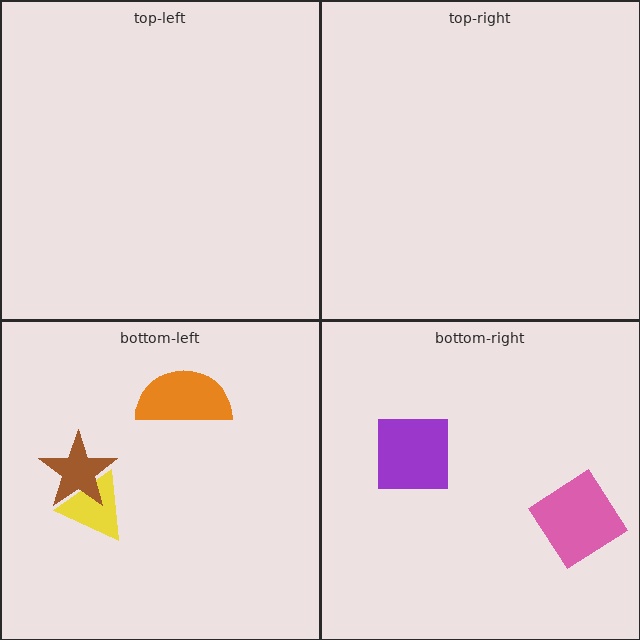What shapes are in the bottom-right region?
The purple square, the pink diamond.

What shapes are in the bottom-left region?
The yellow triangle, the brown star, the orange semicircle.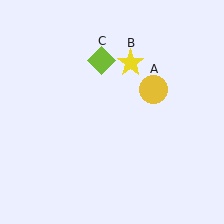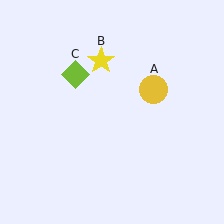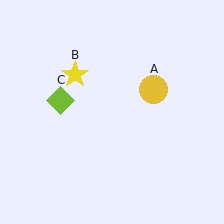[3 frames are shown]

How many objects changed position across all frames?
2 objects changed position: yellow star (object B), lime diamond (object C).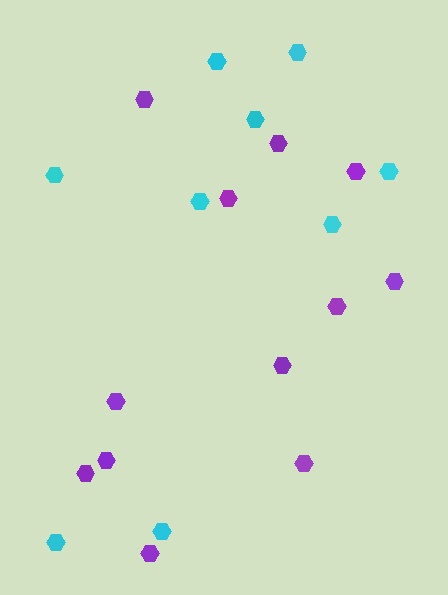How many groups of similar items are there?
There are 2 groups: one group of cyan hexagons (9) and one group of purple hexagons (12).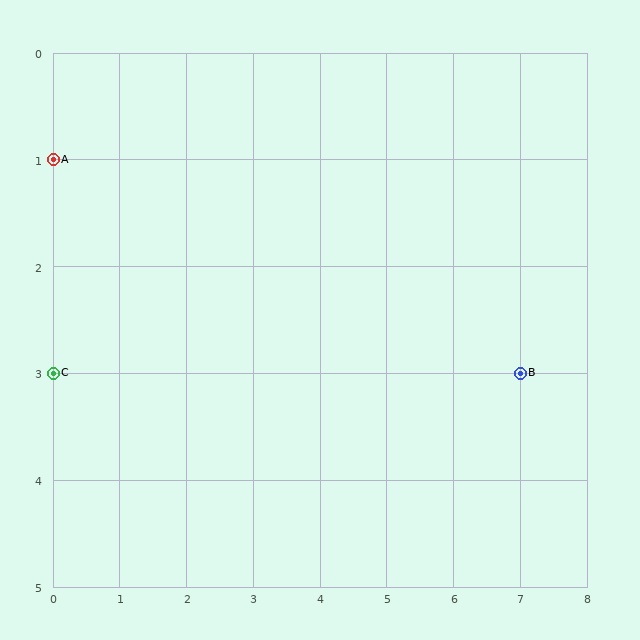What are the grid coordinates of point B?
Point B is at grid coordinates (7, 3).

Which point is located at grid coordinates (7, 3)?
Point B is at (7, 3).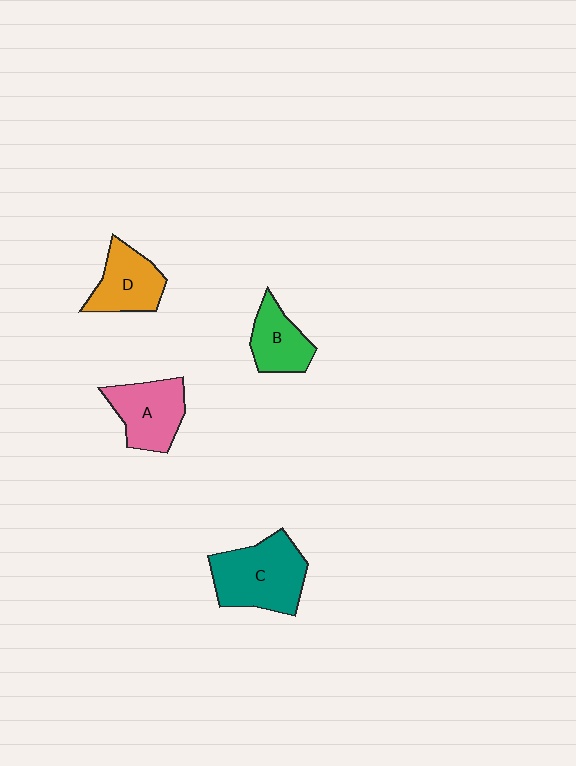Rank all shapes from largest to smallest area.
From largest to smallest: C (teal), A (pink), D (orange), B (green).